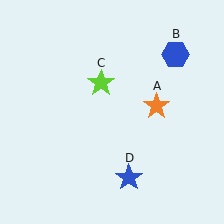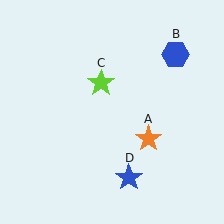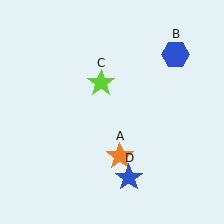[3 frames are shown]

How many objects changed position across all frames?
1 object changed position: orange star (object A).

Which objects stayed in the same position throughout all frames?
Blue hexagon (object B) and lime star (object C) and blue star (object D) remained stationary.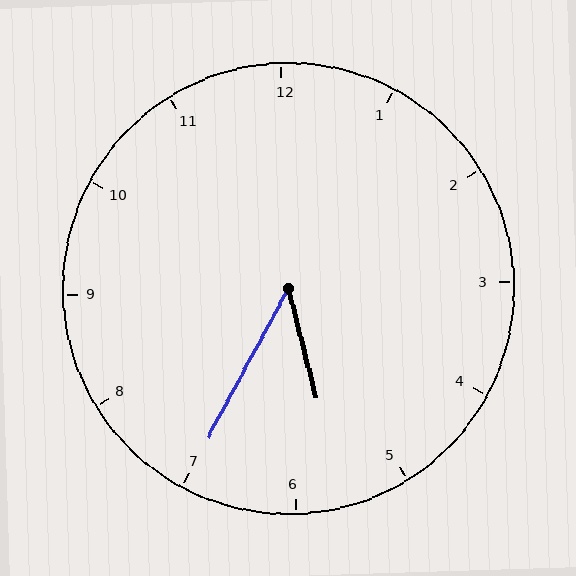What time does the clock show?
5:35.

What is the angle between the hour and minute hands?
Approximately 42 degrees.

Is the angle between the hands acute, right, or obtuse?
It is acute.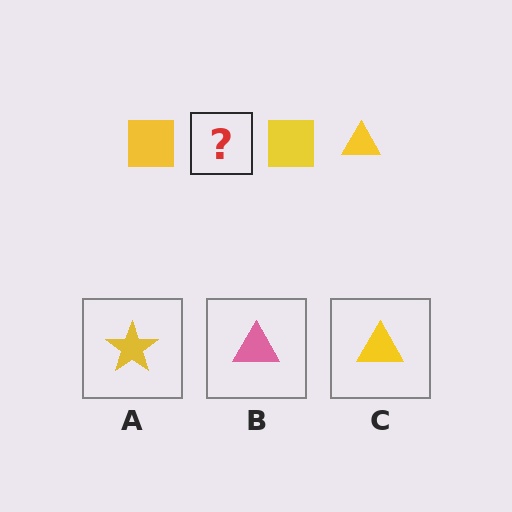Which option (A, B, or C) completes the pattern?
C.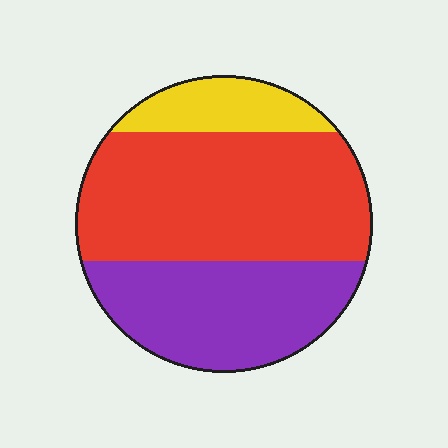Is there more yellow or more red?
Red.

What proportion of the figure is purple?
Purple takes up about one third (1/3) of the figure.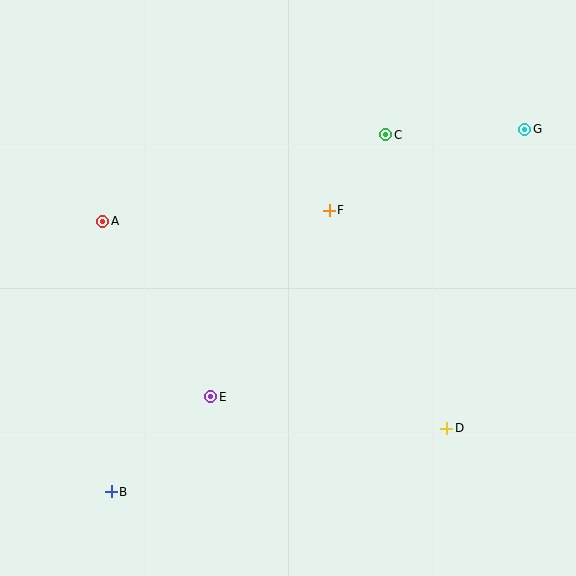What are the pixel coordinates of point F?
Point F is at (329, 210).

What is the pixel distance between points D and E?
The distance between D and E is 238 pixels.